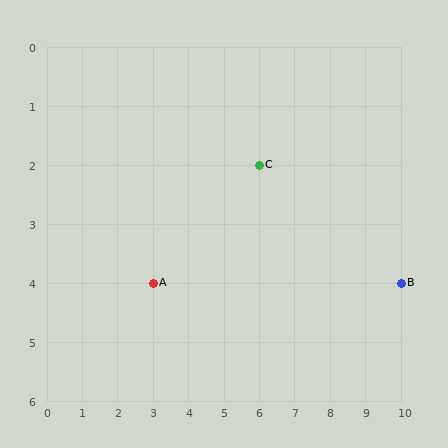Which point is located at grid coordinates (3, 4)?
Point A is at (3, 4).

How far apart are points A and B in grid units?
Points A and B are 7 columns apart.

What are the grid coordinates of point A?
Point A is at grid coordinates (3, 4).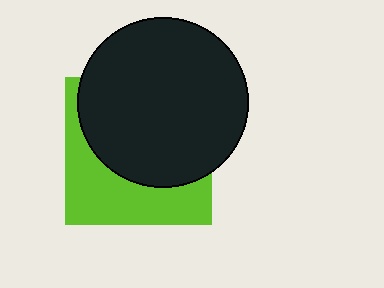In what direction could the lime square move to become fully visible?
The lime square could move down. That would shift it out from behind the black circle entirely.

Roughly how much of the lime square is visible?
A small part of it is visible (roughly 40%).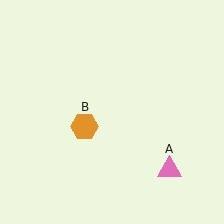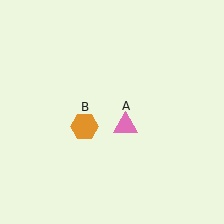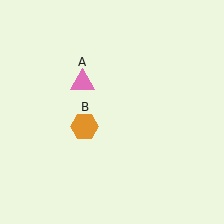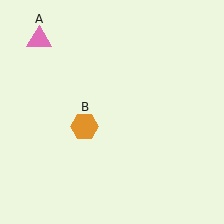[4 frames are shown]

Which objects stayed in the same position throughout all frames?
Orange hexagon (object B) remained stationary.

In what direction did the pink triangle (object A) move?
The pink triangle (object A) moved up and to the left.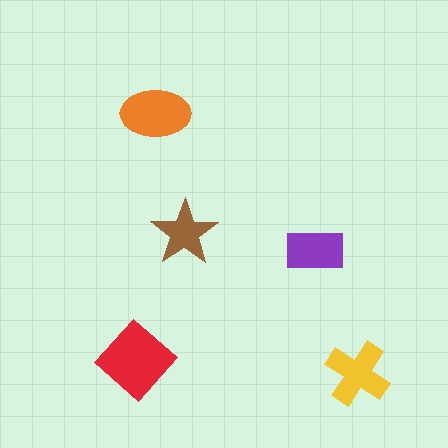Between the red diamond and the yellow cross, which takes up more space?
The red diamond.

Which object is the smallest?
The brown star.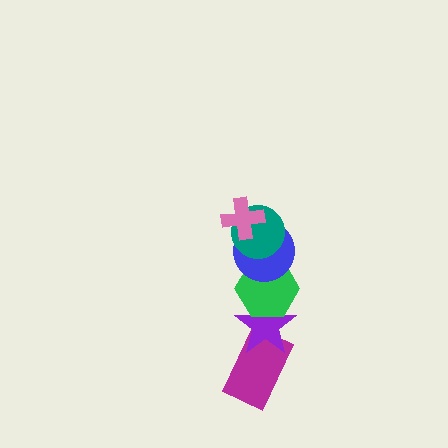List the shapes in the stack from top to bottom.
From top to bottom: the pink cross, the teal circle, the blue circle, the green hexagon, the purple star, the magenta rectangle.